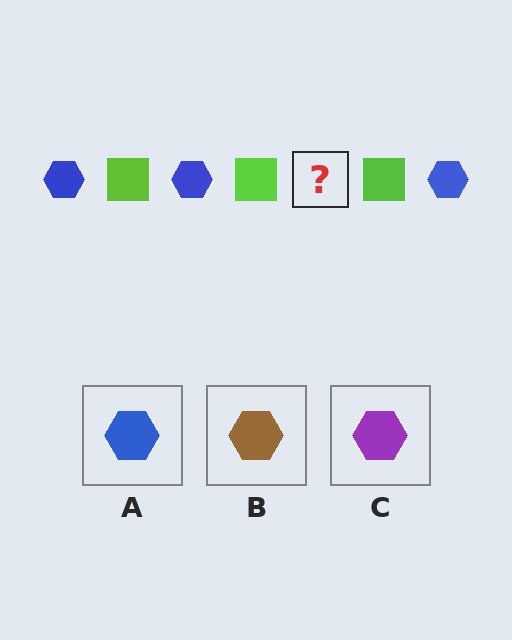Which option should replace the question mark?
Option A.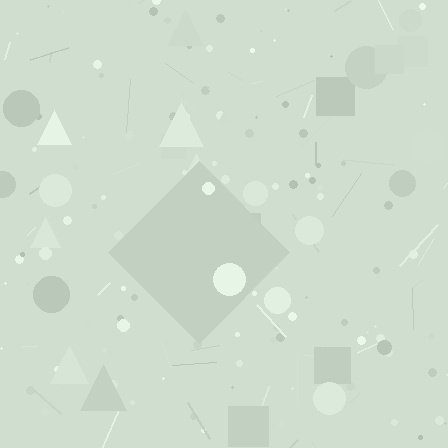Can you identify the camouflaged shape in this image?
The camouflaged shape is a diamond.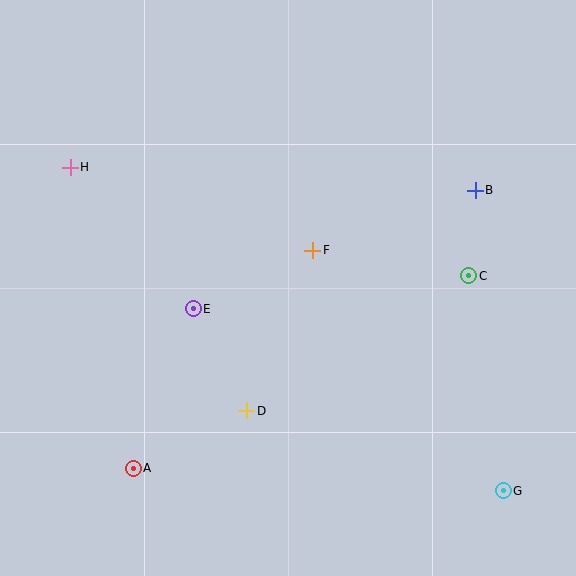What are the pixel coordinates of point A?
Point A is at (133, 468).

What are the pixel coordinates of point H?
Point H is at (70, 167).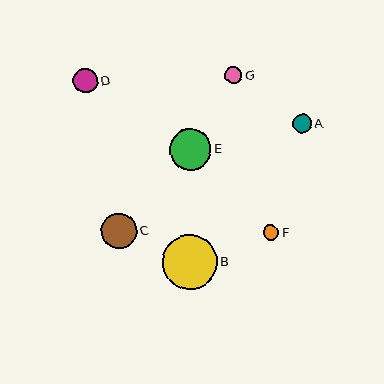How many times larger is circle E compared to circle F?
Circle E is approximately 2.7 times the size of circle F.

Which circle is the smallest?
Circle F is the smallest with a size of approximately 15 pixels.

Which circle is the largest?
Circle B is the largest with a size of approximately 55 pixels.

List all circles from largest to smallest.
From largest to smallest: B, E, C, D, A, G, F.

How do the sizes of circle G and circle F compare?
Circle G and circle F are approximately the same size.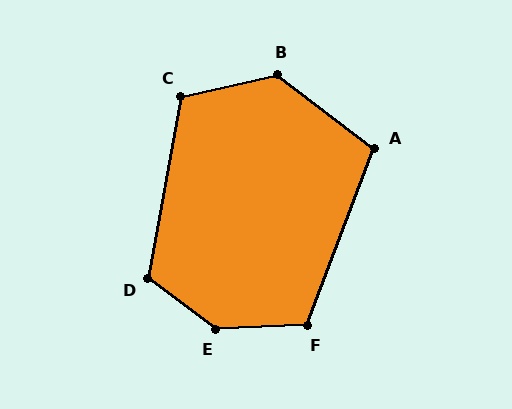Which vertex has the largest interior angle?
E, at approximately 141 degrees.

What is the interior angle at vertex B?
Approximately 130 degrees (obtuse).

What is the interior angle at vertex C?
Approximately 113 degrees (obtuse).